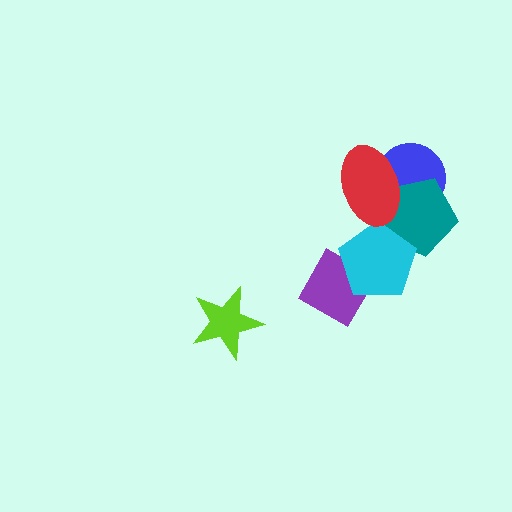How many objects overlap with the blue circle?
2 objects overlap with the blue circle.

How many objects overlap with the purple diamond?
1 object overlaps with the purple diamond.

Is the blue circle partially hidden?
Yes, it is partially covered by another shape.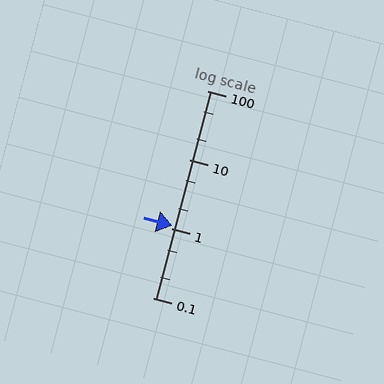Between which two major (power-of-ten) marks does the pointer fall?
The pointer is between 1 and 10.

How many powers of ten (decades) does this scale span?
The scale spans 3 decades, from 0.1 to 100.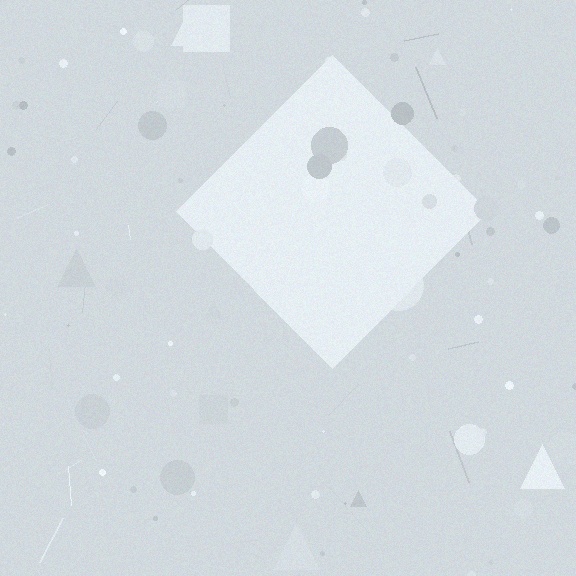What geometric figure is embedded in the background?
A diamond is embedded in the background.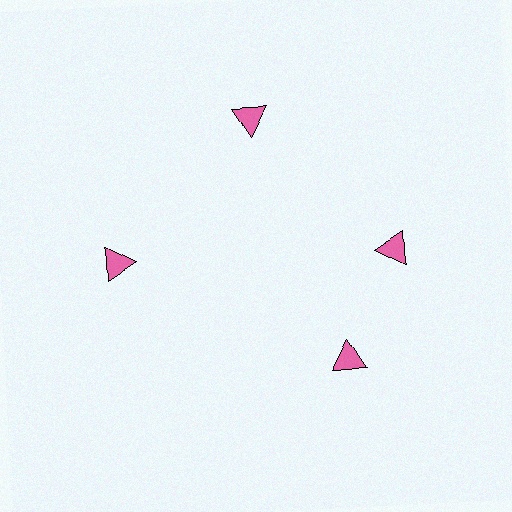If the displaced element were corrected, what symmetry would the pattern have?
It would have 4-fold rotational symmetry — the pattern would map onto itself every 90 degrees.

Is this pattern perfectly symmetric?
No. The 4 pink triangles are arranged in a ring, but one element near the 6 o'clock position is rotated out of alignment along the ring, breaking the 4-fold rotational symmetry.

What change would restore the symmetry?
The symmetry would be restored by rotating it back into even spacing with its neighbors so that all 4 triangles sit at equal angles and equal distance from the center.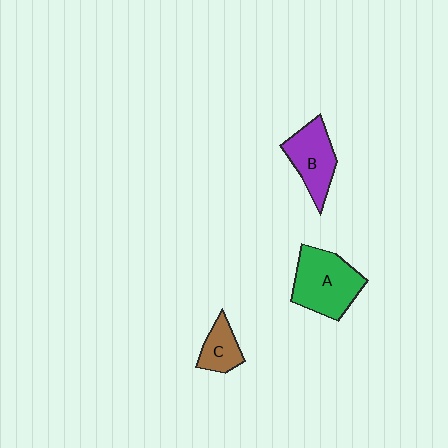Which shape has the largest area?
Shape A (green).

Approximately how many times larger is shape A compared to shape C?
Approximately 2.1 times.